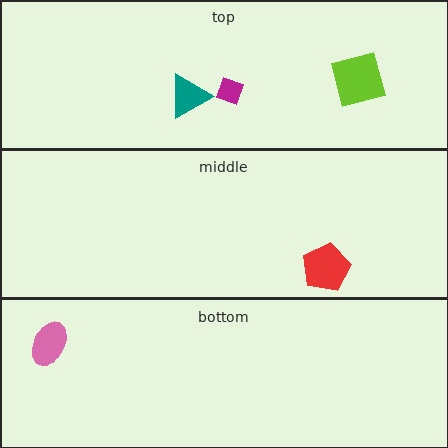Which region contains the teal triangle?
The top region.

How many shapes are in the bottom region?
1.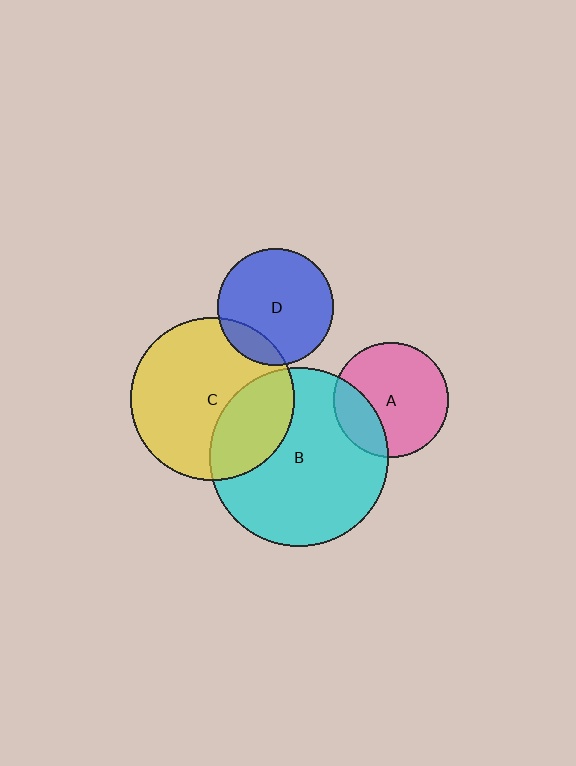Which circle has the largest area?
Circle B (cyan).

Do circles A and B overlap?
Yes.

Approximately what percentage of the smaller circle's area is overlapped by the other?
Approximately 25%.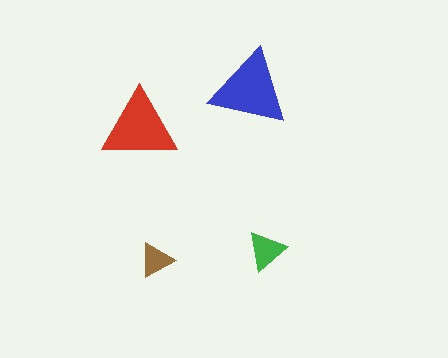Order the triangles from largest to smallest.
the blue one, the red one, the green one, the brown one.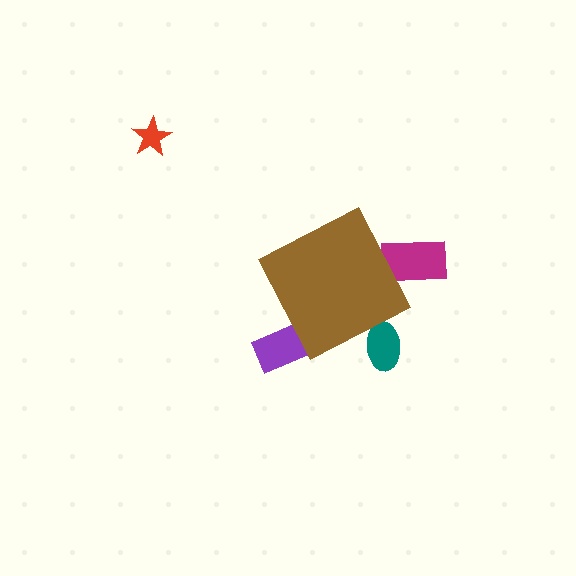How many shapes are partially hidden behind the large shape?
3 shapes are partially hidden.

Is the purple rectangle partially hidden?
Yes, the purple rectangle is partially hidden behind the brown diamond.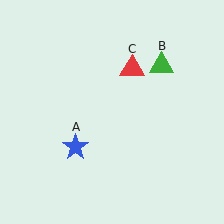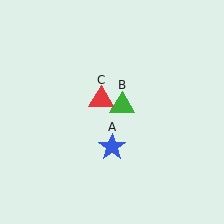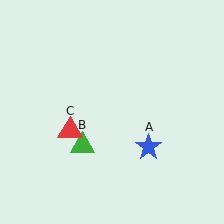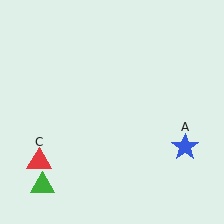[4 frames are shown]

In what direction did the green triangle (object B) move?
The green triangle (object B) moved down and to the left.